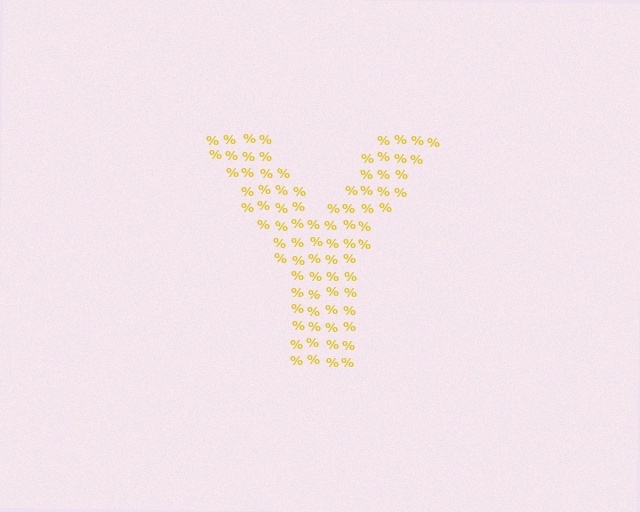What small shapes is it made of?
It is made of small percent signs.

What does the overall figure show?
The overall figure shows the letter Y.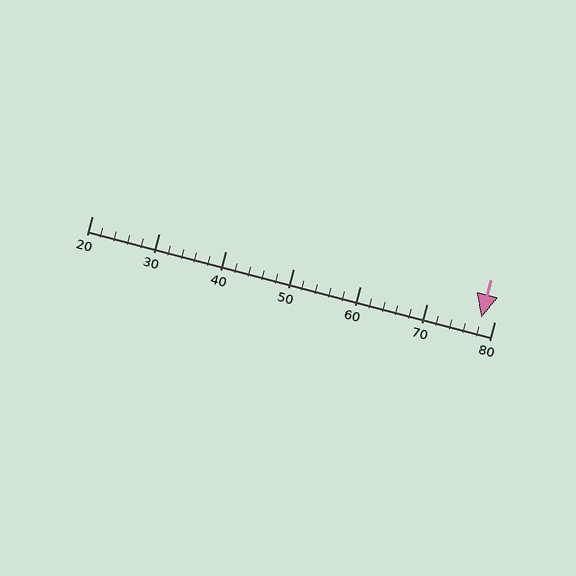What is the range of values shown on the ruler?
The ruler shows values from 20 to 80.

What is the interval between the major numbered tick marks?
The major tick marks are spaced 10 units apart.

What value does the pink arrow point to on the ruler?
The pink arrow points to approximately 78.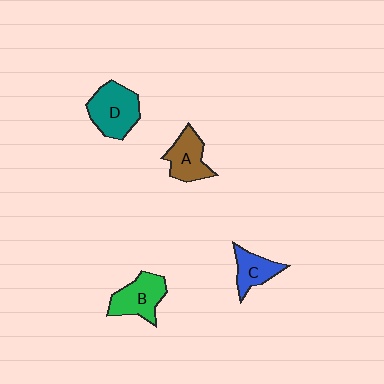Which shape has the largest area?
Shape D (teal).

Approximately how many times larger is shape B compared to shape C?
Approximately 1.4 times.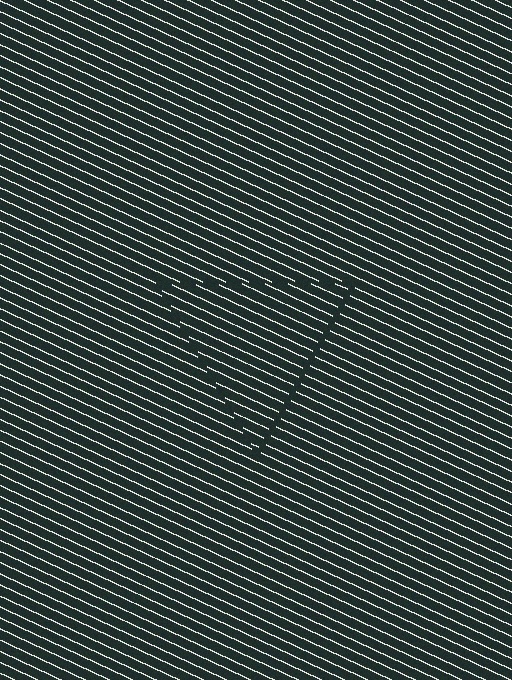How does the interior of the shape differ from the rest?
The interior of the shape contains the same grating, shifted by half a period — the contour is defined by the phase discontinuity where line-ends from the inner and outer gratings abut.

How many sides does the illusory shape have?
3 sides — the line-ends trace a triangle.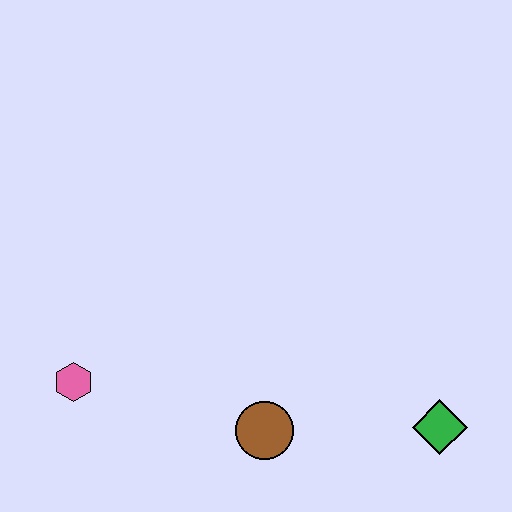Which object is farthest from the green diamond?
The pink hexagon is farthest from the green diamond.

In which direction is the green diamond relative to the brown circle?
The green diamond is to the right of the brown circle.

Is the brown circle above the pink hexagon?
No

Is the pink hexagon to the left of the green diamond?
Yes